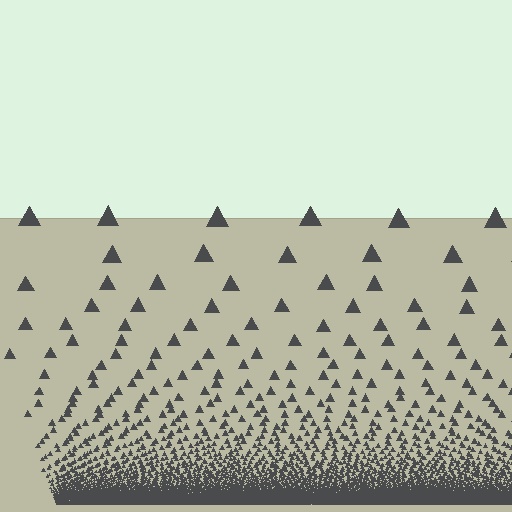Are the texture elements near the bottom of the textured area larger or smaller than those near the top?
Smaller. The gradient is inverted — elements near the bottom are smaller and denser.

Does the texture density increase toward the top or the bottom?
Density increases toward the bottom.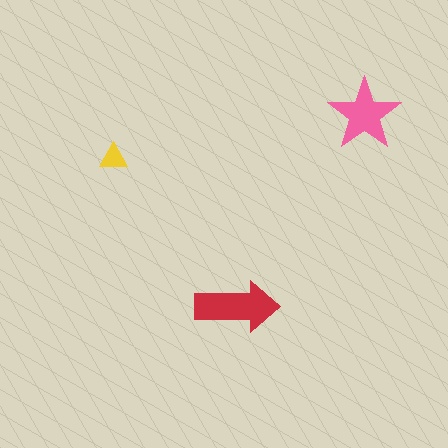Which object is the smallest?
The yellow triangle.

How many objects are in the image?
There are 3 objects in the image.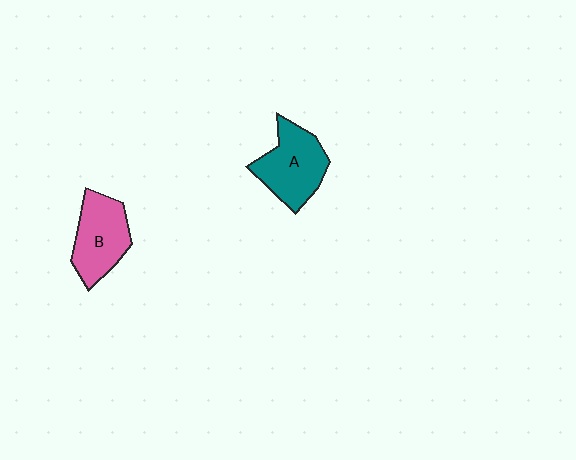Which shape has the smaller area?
Shape B (pink).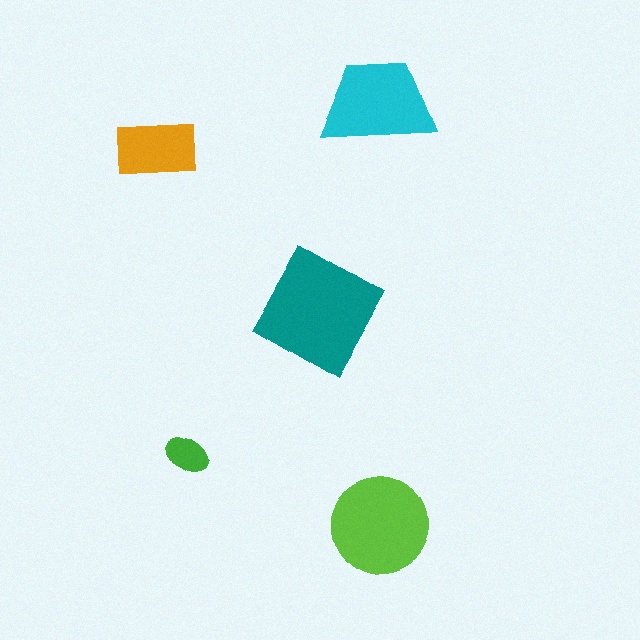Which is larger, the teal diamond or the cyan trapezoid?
The teal diamond.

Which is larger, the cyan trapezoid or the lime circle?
The lime circle.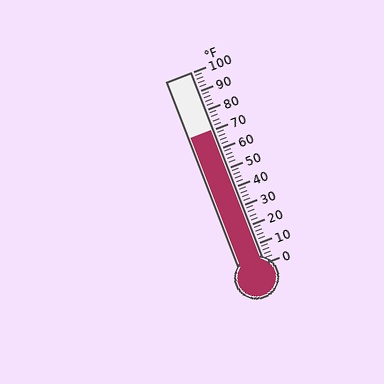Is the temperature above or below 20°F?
The temperature is above 20°F.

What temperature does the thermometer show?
The thermometer shows approximately 70°F.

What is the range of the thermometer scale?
The thermometer scale ranges from 0°F to 100°F.